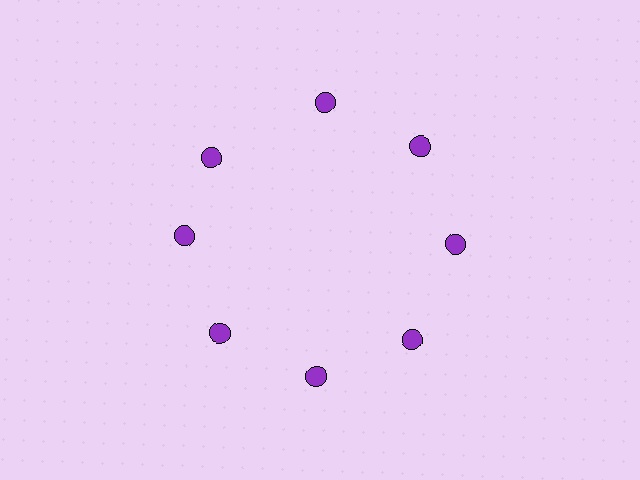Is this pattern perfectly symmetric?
No. The 8 purple circles are arranged in a ring, but one element near the 10 o'clock position is rotated out of alignment along the ring, breaking the 8-fold rotational symmetry.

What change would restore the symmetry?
The symmetry would be restored by rotating it back into even spacing with its neighbors so that all 8 circles sit at equal angles and equal distance from the center.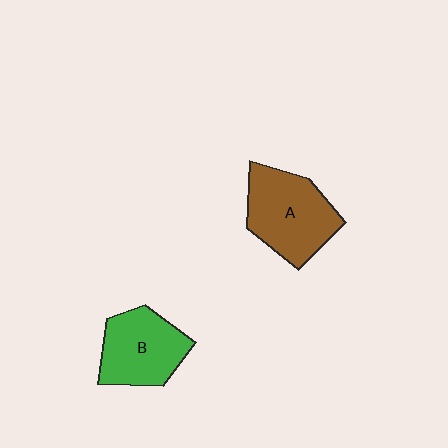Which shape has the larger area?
Shape A (brown).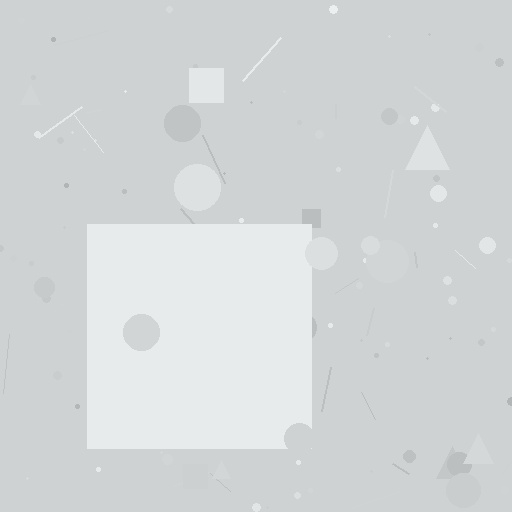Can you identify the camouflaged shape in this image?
The camouflaged shape is a square.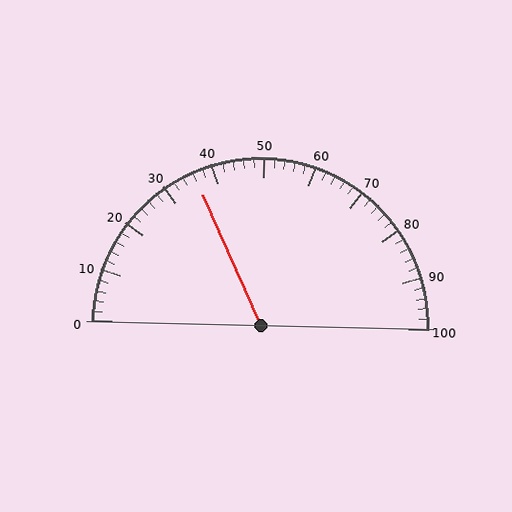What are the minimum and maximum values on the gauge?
The gauge ranges from 0 to 100.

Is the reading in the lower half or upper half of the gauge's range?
The reading is in the lower half of the range (0 to 100).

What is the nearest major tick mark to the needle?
The nearest major tick mark is 40.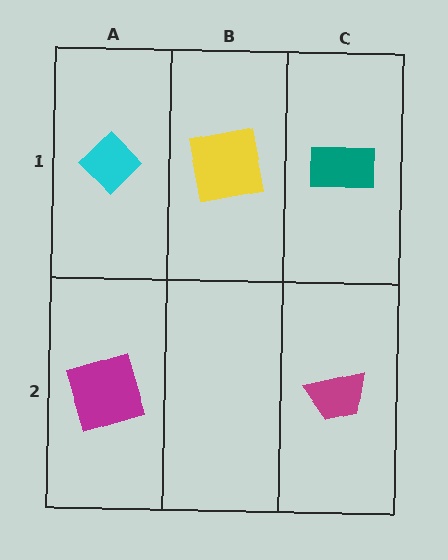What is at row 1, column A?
A cyan diamond.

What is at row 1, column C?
A teal rectangle.